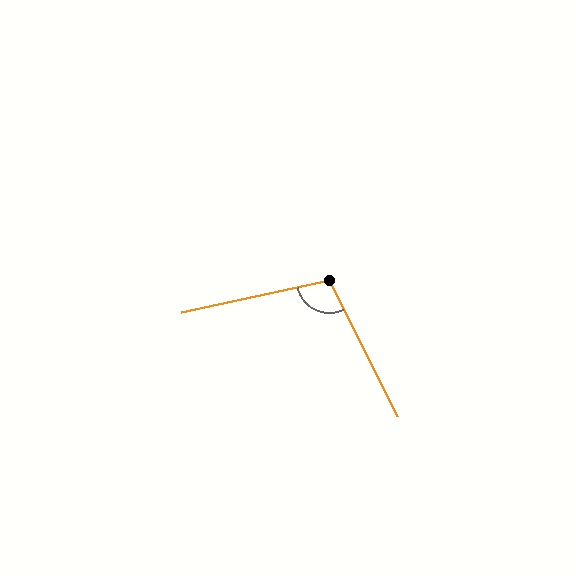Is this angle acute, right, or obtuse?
It is obtuse.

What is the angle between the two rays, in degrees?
Approximately 105 degrees.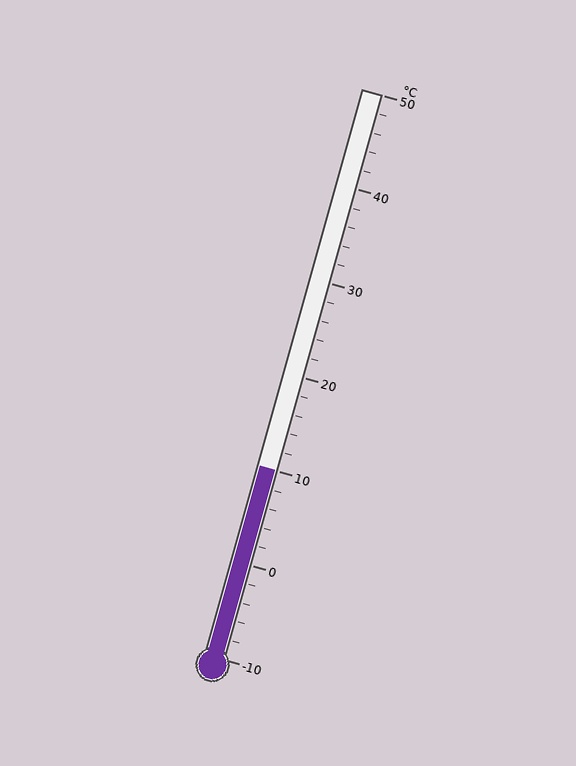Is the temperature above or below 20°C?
The temperature is below 20°C.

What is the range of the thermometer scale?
The thermometer scale ranges from -10°C to 50°C.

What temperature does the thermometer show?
The thermometer shows approximately 10°C.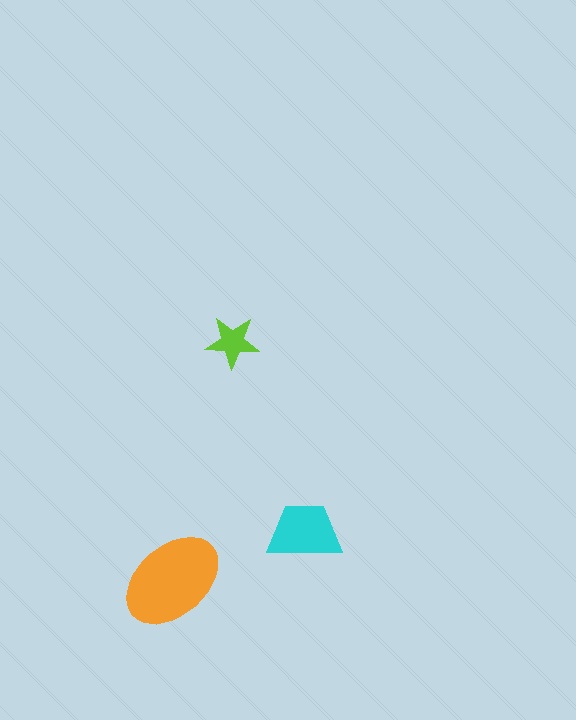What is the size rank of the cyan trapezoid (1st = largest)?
2nd.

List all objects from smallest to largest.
The lime star, the cyan trapezoid, the orange ellipse.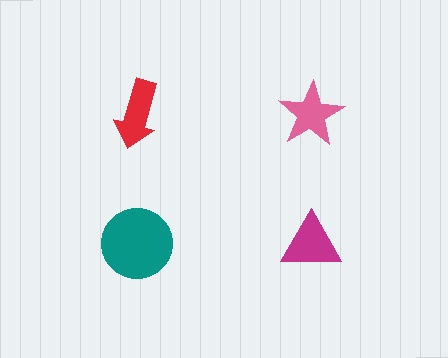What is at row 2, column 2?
A magenta triangle.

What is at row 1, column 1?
A red arrow.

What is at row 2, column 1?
A teal circle.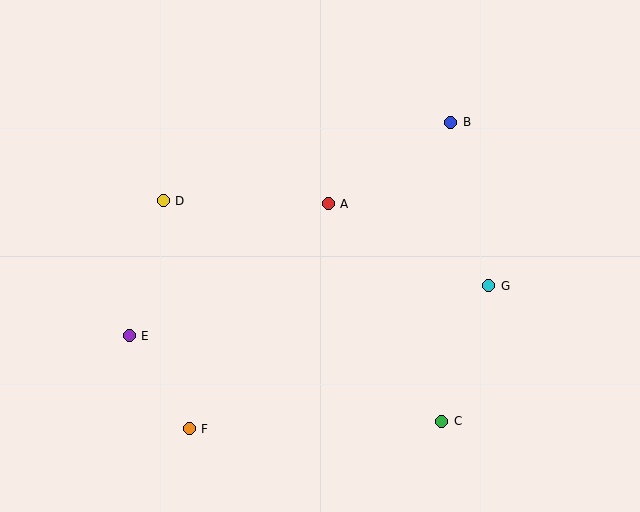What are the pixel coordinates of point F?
Point F is at (189, 429).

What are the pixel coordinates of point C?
Point C is at (442, 421).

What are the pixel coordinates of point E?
Point E is at (129, 336).